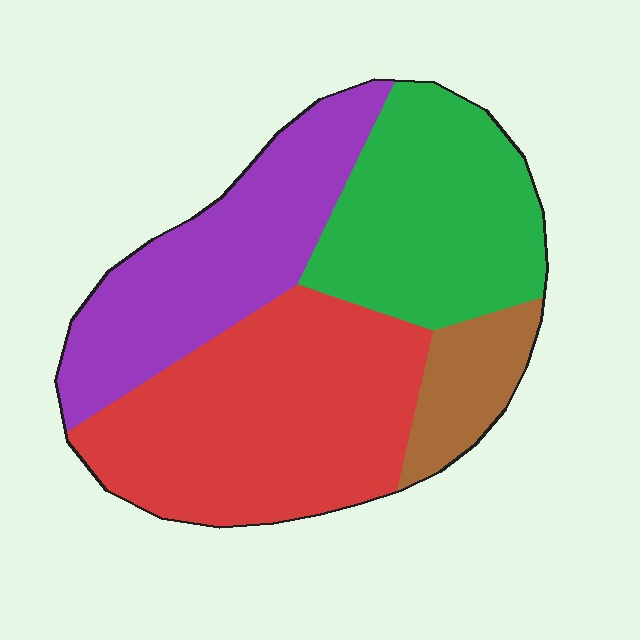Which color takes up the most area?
Red, at roughly 35%.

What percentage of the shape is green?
Green covers 27% of the shape.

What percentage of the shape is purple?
Purple takes up about one quarter (1/4) of the shape.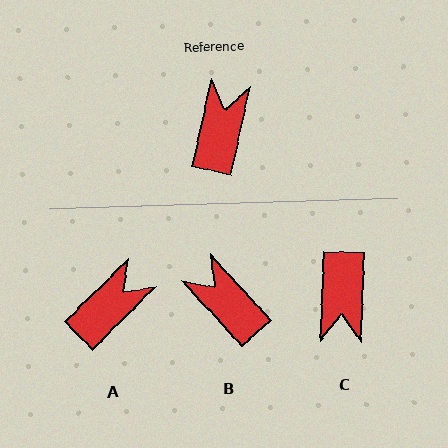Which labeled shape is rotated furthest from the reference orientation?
C, about 170 degrees away.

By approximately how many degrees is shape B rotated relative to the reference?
Approximately 55 degrees counter-clockwise.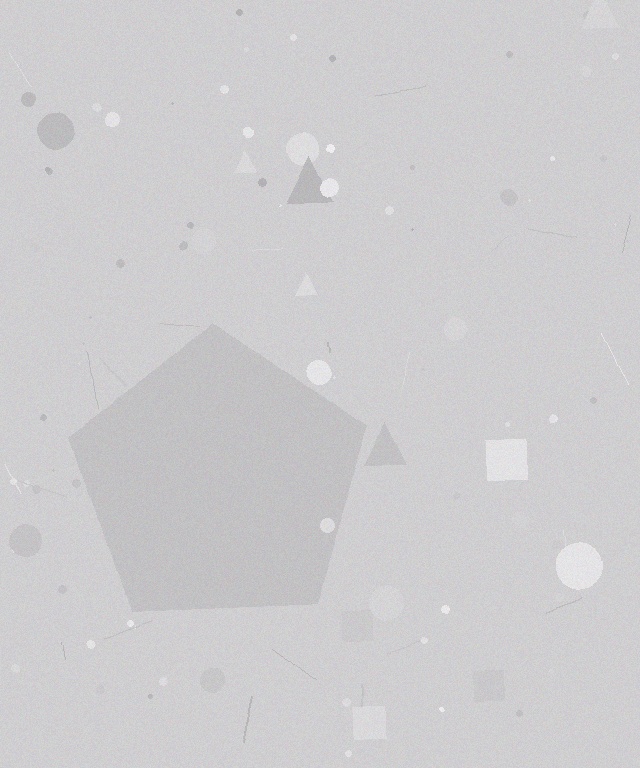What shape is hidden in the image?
A pentagon is hidden in the image.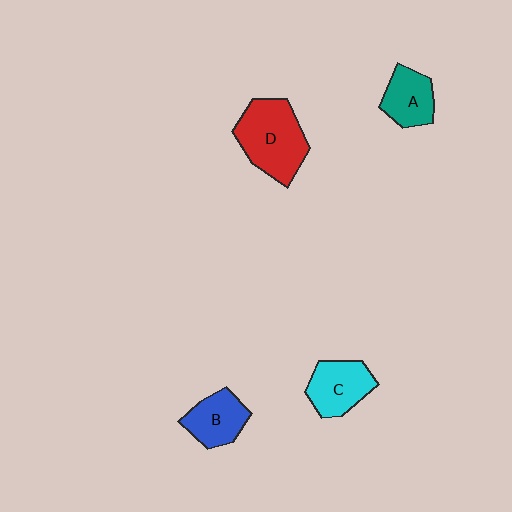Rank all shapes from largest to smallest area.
From largest to smallest: D (red), C (cyan), B (blue), A (teal).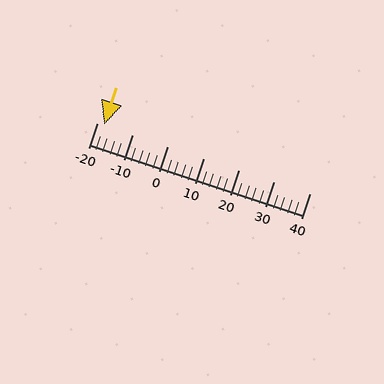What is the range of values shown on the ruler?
The ruler shows values from -20 to 40.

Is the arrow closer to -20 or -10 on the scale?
The arrow is closer to -20.